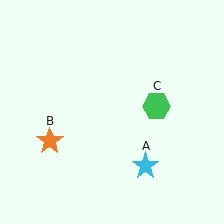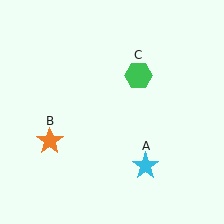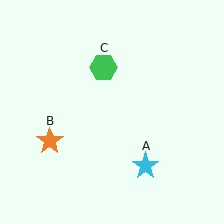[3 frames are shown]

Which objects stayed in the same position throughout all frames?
Cyan star (object A) and orange star (object B) remained stationary.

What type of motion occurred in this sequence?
The green hexagon (object C) rotated counterclockwise around the center of the scene.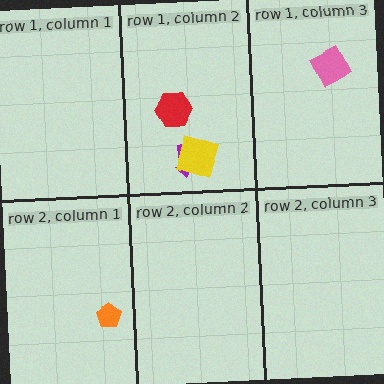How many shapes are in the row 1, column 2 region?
3.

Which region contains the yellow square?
The row 1, column 2 region.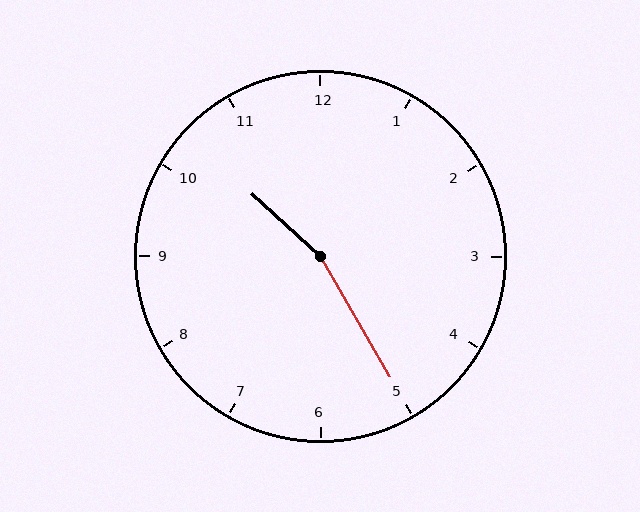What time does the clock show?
10:25.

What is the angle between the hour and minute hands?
Approximately 162 degrees.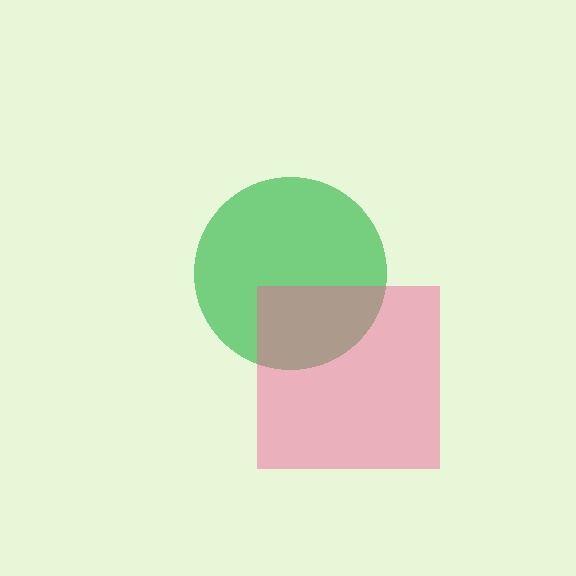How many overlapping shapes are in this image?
There are 2 overlapping shapes in the image.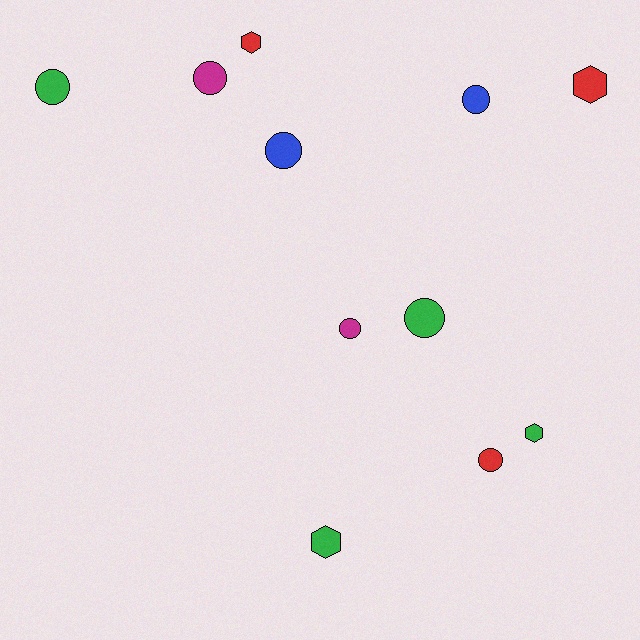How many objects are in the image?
There are 11 objects.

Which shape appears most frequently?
Circle, with 7 objects.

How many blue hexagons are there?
There are no blue hexagons.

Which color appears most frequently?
Green, with 4 objects.